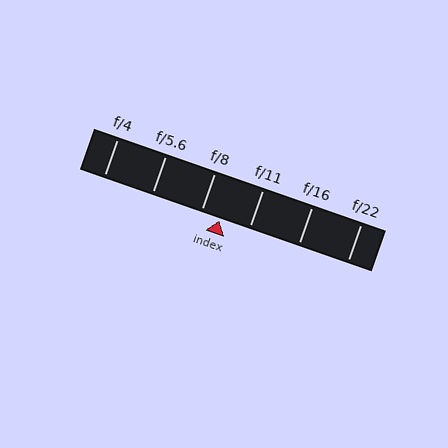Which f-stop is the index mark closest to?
The index mark is closest to f/8.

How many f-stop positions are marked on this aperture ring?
There are 6 f-stop positions marked.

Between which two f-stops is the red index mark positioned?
The index mark is between f/8 and f/11.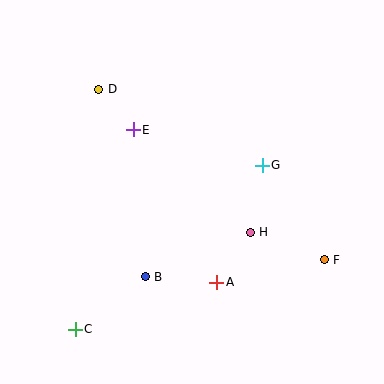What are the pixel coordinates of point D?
Point D is at (99, 89).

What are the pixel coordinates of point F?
Point F is at (324, 260).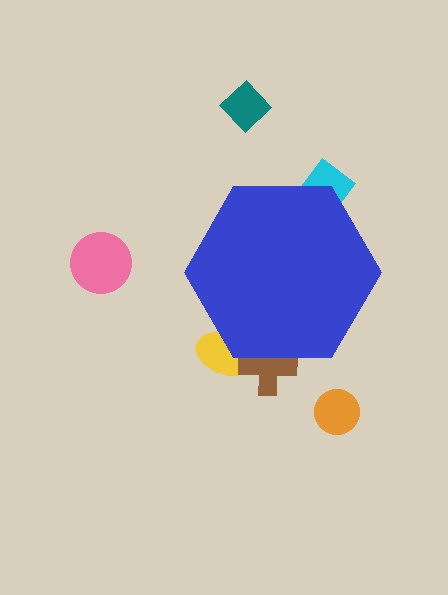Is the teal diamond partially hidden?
No, the teal diamond is fully visible.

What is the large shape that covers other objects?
A blue hexagon.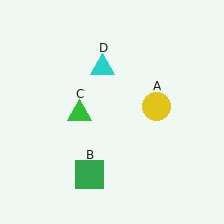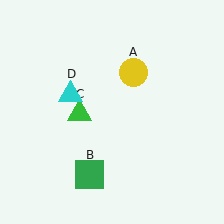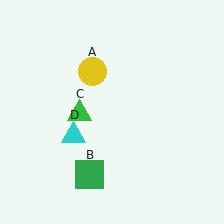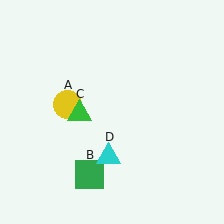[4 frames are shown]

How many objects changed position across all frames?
2 objects changed position: yellow circle (object A), cyan triangle (object D).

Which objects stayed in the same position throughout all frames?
Green square (object B) and green triangle (object C) remained stationary.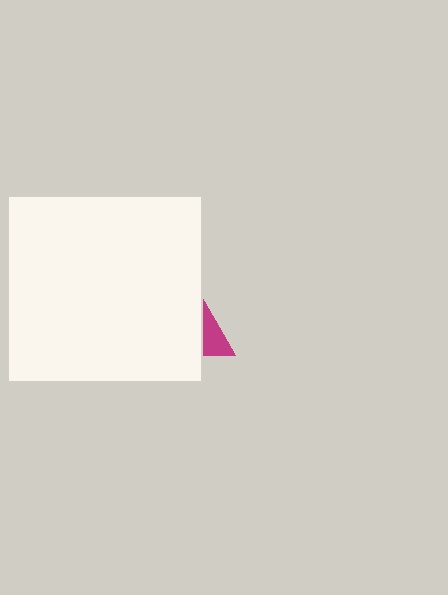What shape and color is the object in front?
The object in front is a white rectangle.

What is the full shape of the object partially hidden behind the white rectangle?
The partially hidden object is a magenta triangle.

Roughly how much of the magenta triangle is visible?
A small part of it is visible (roughly 23%).